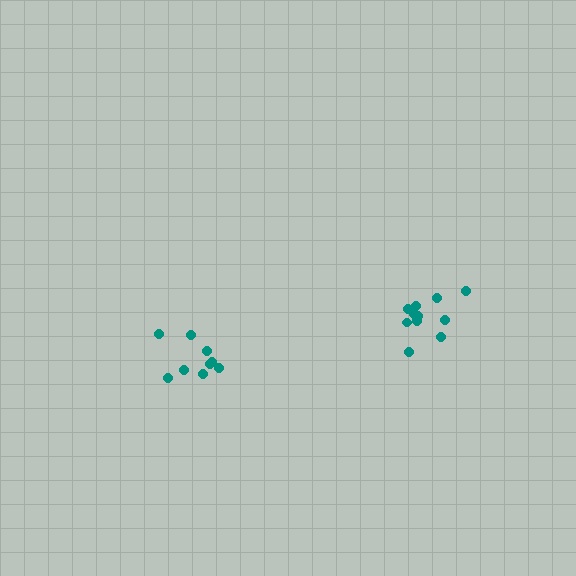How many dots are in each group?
Group 1: 9 dots, Group 2: 11 dots (20 total).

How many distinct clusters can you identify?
There are 2 distinct clusters.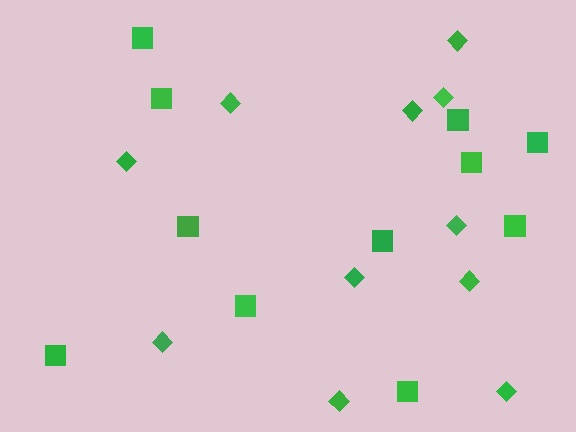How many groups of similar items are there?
There are 2 groups: one group of diamonds (11) and one group of squares (11).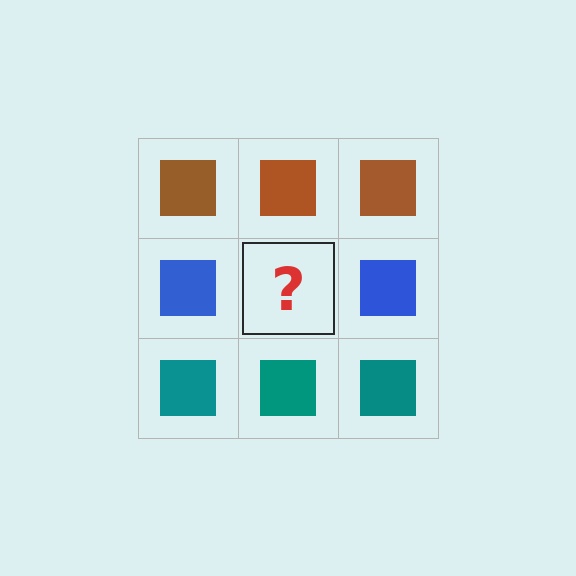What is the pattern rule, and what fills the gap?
The rule is that each row has a consistent color. The gap should be filled with a blue square.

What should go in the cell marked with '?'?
The missing cell should contain a blue square.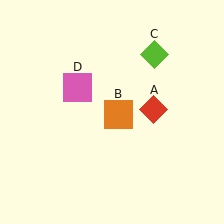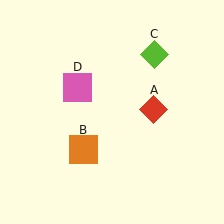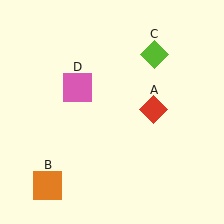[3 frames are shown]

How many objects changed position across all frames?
1 object changed position: orange square (object B).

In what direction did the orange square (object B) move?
The orange square (object B) moved down and to the left.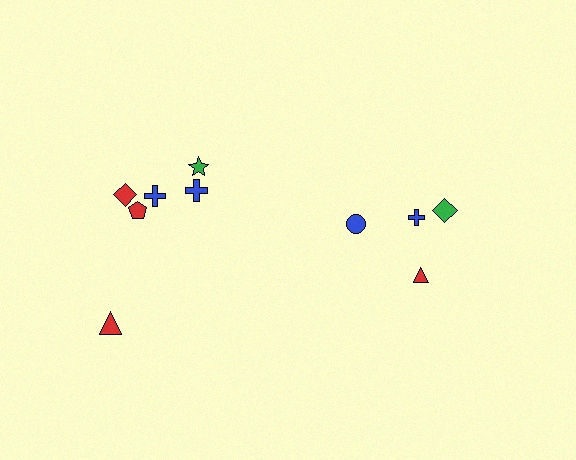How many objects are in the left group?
There are 6 objects.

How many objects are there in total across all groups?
There are 10 objects.